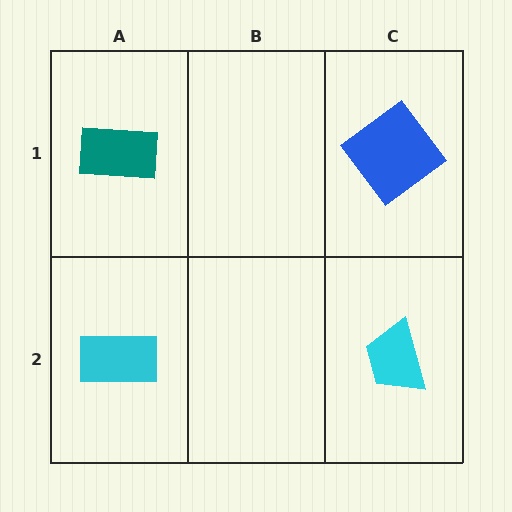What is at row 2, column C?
A cyan trapezoid.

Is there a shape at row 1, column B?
No, that cell is empty.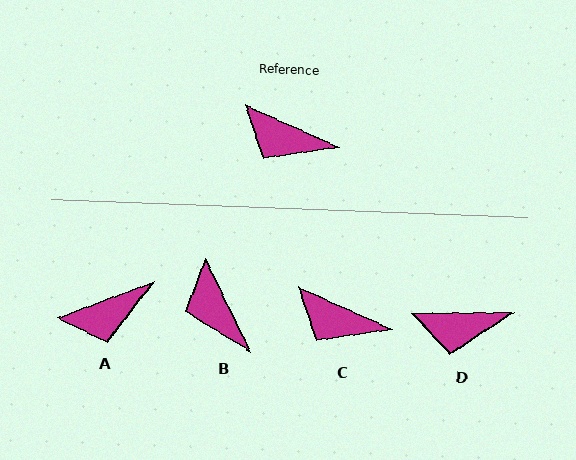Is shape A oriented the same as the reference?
No, it is off by about 45 degrees.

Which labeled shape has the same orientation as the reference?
C.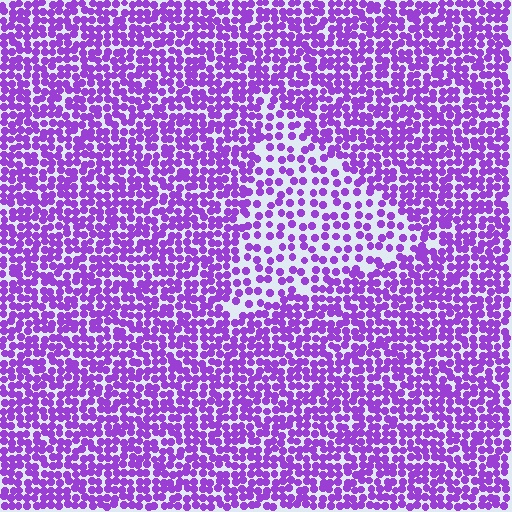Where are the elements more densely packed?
The elements are more densely packed outside the triangle boundary.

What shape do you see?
I see a triangle.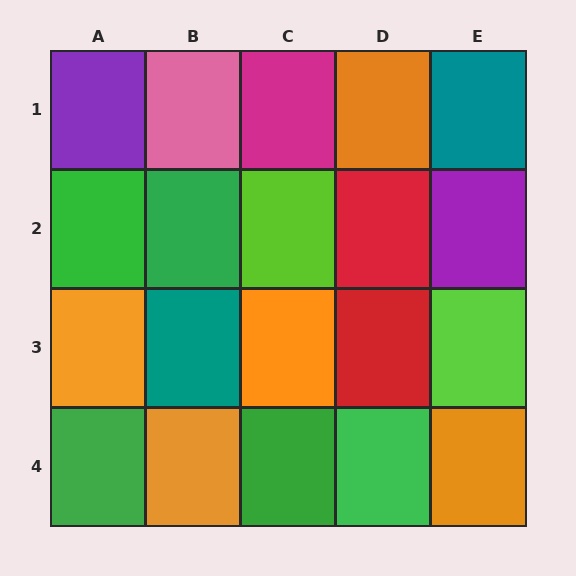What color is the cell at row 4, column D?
Green.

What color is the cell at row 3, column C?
Orange.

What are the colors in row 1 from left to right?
Purple, pink, magenta, orange, teal.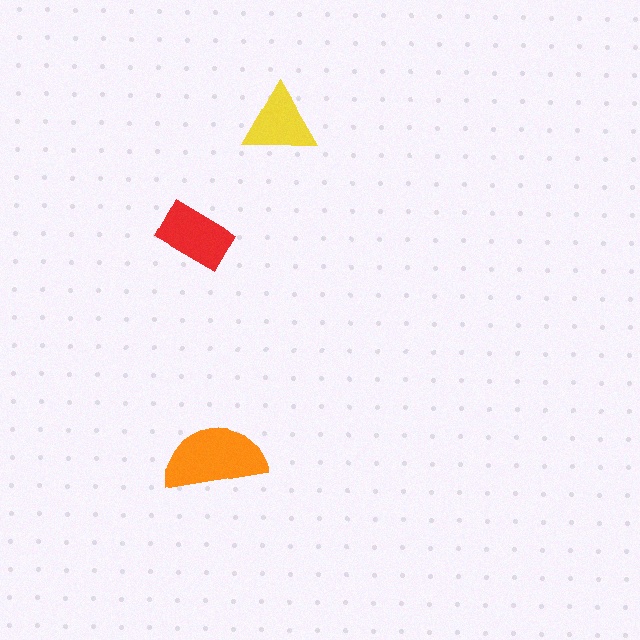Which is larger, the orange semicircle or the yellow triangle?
The orange semicircle.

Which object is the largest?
The orange semicircle.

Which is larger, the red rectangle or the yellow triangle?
The red rectangle.